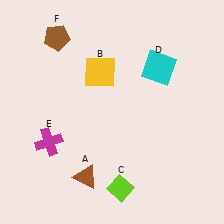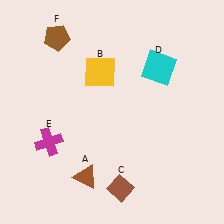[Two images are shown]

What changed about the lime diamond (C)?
In Image 1, C is lime. In Image 2, it changed to brown.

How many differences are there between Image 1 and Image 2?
There is 1 difference between the two images.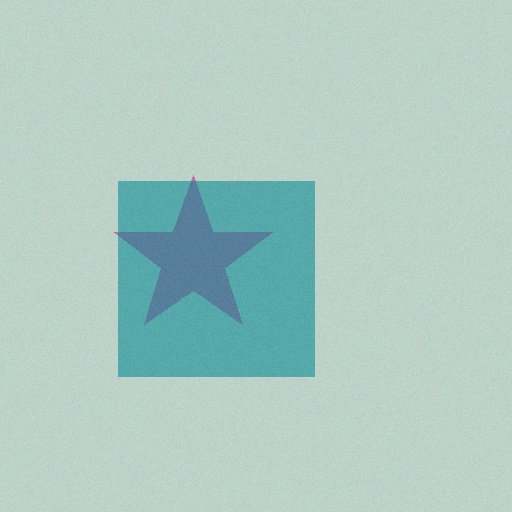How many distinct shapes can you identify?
There are 2 distinct shapes: a magenta star, a teal square.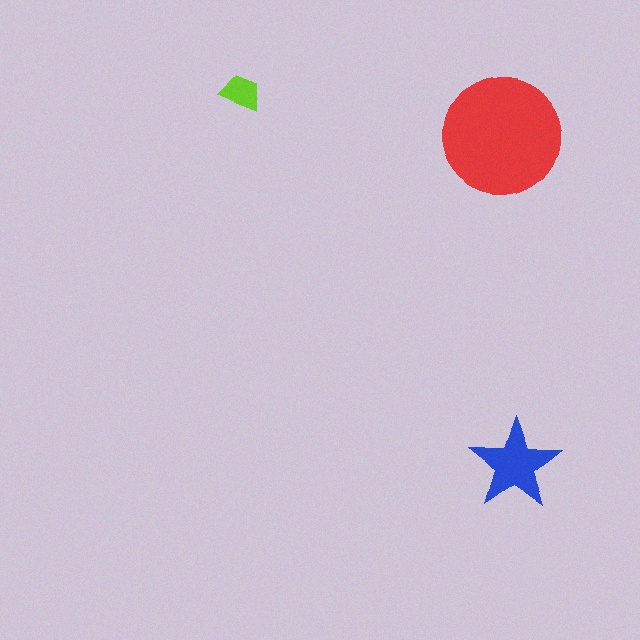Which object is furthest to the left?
The lime trapezoid is leftmost.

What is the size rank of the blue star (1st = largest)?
2nd.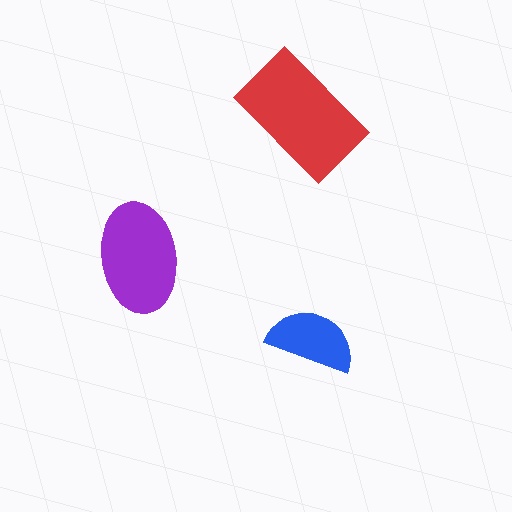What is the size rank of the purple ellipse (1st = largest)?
2nd.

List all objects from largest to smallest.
The red rectangle, the purple ellipse, the blue semicircle.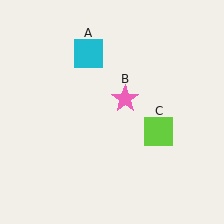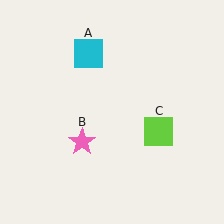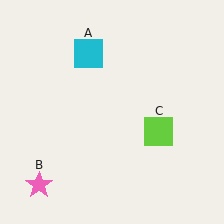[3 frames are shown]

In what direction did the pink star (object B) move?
The pink star (object B) moved down and to the left.